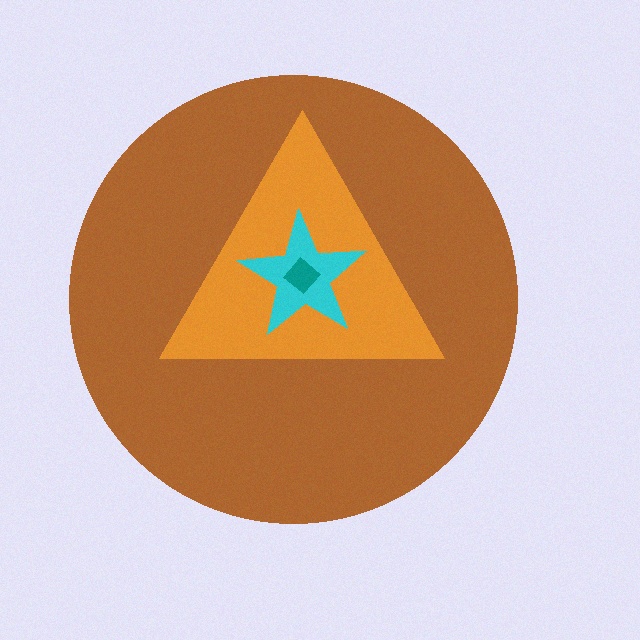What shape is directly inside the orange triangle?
The cyan star.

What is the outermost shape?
The brown circle.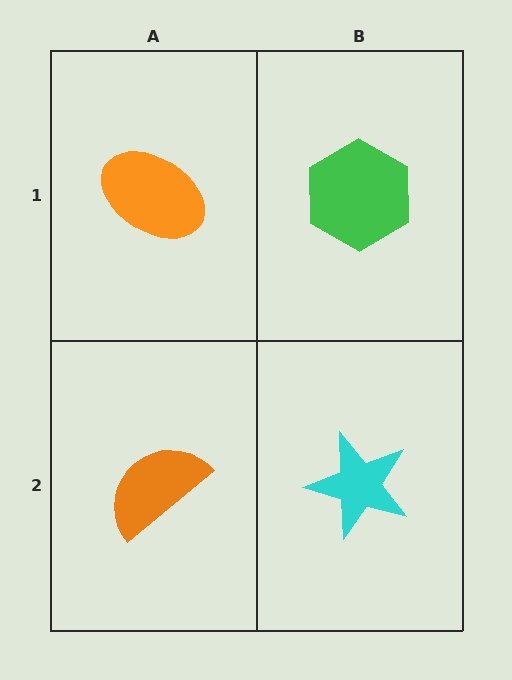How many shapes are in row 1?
2 shapes.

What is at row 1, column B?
A green hexagon.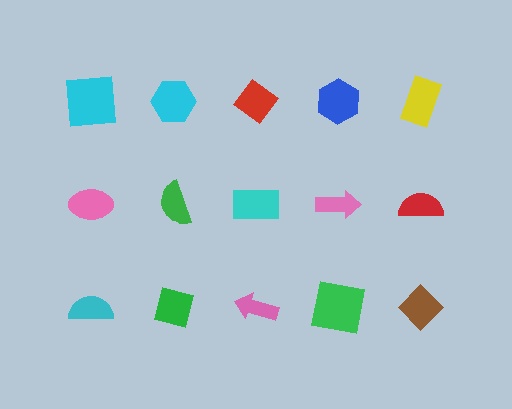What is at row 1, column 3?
A red diamond.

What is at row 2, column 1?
A pink ellipse.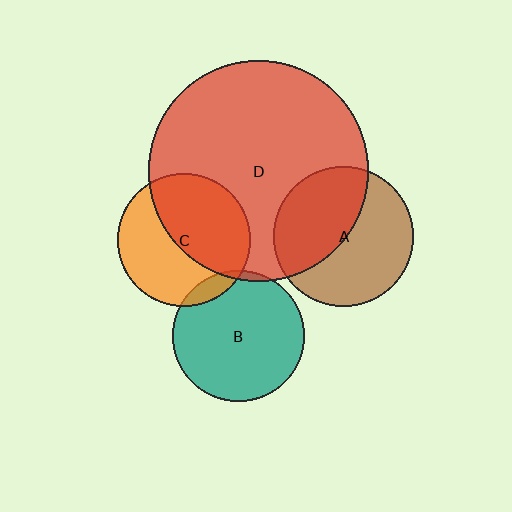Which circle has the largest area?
Circle D (red).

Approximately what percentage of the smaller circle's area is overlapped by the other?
Approximately 50%.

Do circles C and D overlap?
Yes.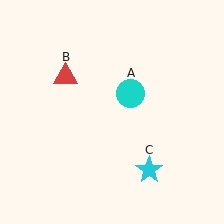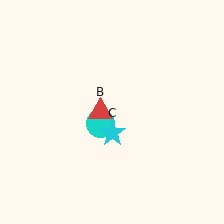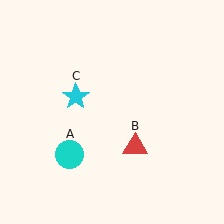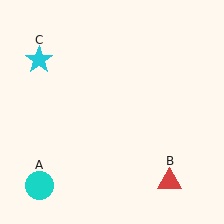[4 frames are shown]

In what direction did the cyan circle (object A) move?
The cyan circle (object A) moved down and to the left.